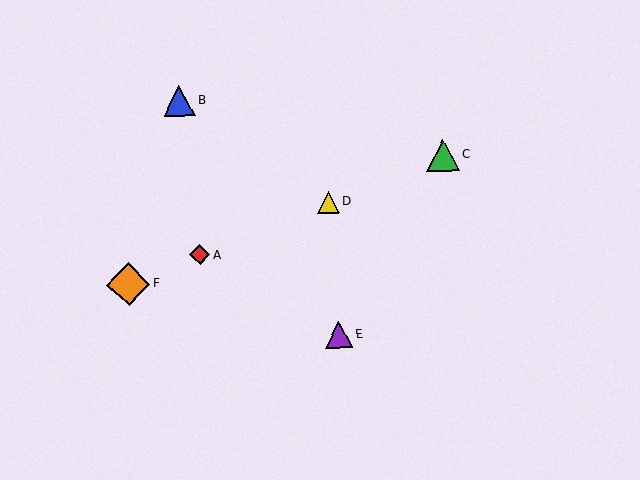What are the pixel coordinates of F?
Object F is at (128, 284).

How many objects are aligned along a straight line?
4 objects (A, C, D, F) are aligned along a straight line.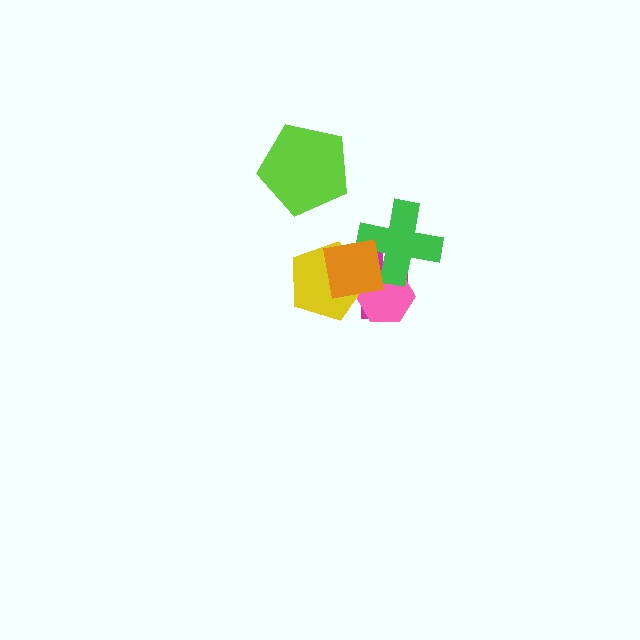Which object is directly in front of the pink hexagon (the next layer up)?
The yellow pentagon is directly in front of the pink hexagon.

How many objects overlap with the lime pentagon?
0 objects overlap with the lime pentagon.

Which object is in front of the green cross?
The orange square is in front of the green cross.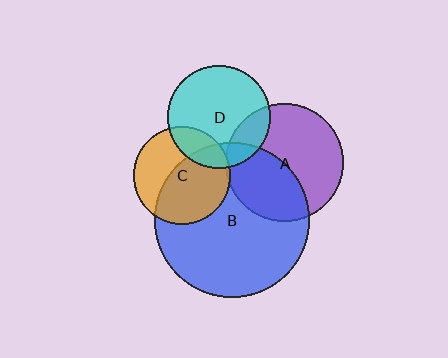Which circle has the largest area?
Circle B (blue).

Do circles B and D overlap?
Yes.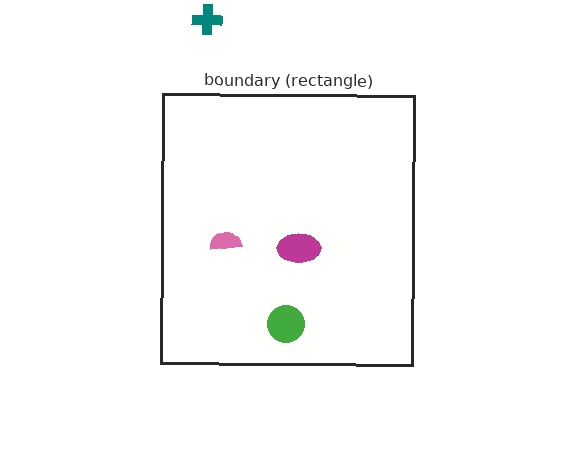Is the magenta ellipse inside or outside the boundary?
Inside.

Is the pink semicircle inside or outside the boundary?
Inside.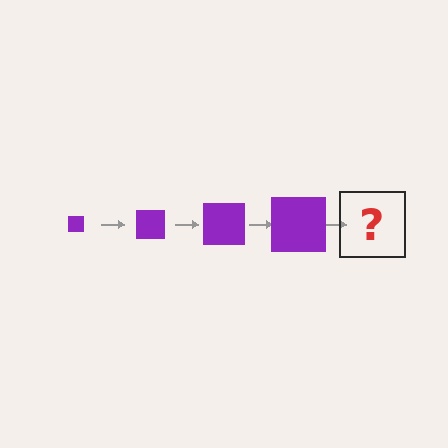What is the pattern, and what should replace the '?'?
The pattern is that the square gets progressively larger each step. The '?' should be a purple square, larger than the previous one.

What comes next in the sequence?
The next element should be a purple square, larger than the previous one.